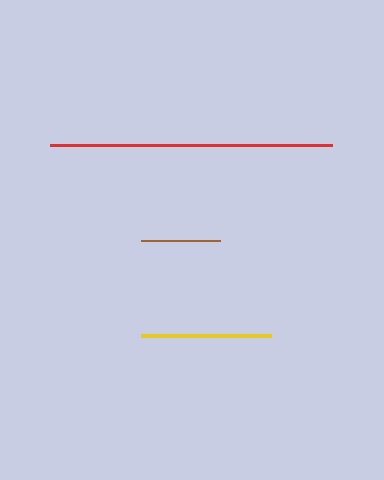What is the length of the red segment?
The red segment is approximately 282 pixels long.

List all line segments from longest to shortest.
From longest to shortest: red, yellow, brown.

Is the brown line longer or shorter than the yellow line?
The yellow line is longer than the brown line.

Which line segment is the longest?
The red line is the longest at approximately 282 pixels.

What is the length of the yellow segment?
The yellow segment is approximately 130 pixels long.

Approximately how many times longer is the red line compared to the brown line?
The red line is approximately 3.6 times the length of the brown line.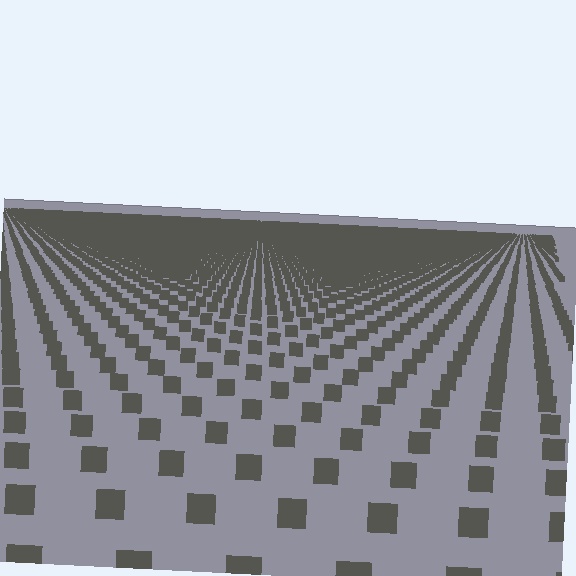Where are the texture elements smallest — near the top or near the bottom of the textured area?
Near the top.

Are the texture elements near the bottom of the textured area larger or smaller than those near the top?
Larger. Near the bottom, elements are closer to the viewer and appear at a bigger on-screen size.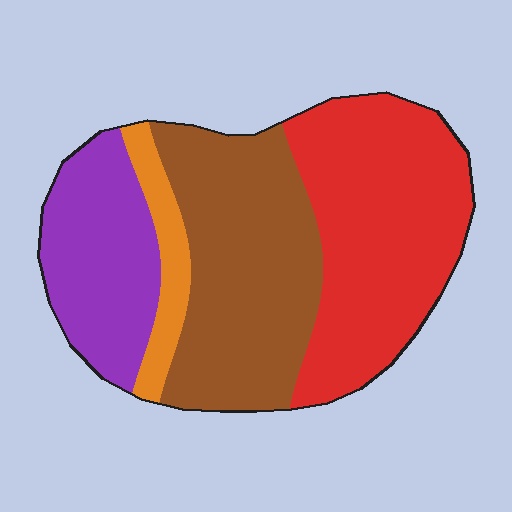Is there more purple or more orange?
Purple.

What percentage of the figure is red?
Red takes up about three eighths (3/8) of the figure.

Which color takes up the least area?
Orange, at roughly 10%.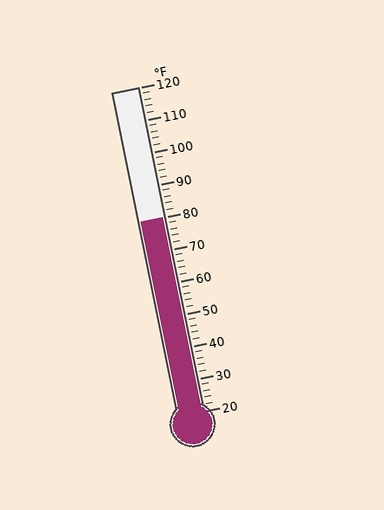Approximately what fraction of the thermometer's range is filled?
The thermometer is filled to approximately 60% of its range.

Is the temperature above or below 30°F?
The temperature is above 30°F.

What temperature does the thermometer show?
The thermometer shows approximately 80°F.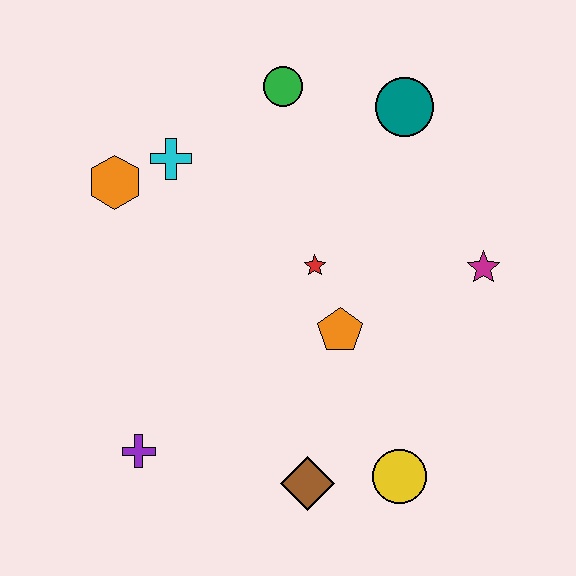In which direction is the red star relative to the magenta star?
The red star is to the left of the magenta star.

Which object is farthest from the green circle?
The yellow circle is farthest from the green circle.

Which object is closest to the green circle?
The teal circle is closest to the green circle.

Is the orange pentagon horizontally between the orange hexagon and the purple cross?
No